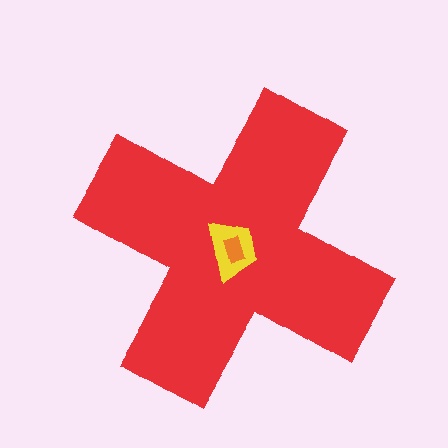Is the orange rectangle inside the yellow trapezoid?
Yes.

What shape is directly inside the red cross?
The yellow trapezoid.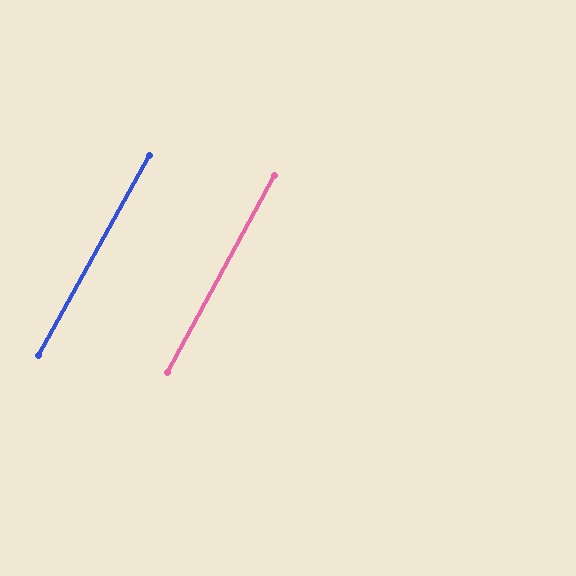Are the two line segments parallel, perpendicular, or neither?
Parallel — their directions differ by only 0.7°.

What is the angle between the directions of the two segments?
Approximately 1 degree.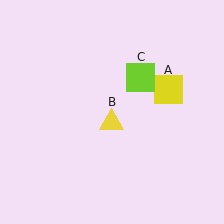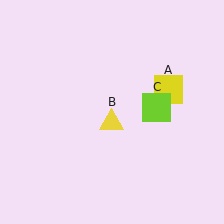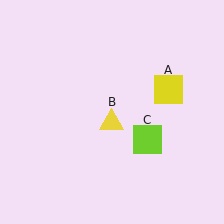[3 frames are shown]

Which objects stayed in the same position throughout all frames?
Yellow square (object A) and yellow triangle (object B) remained stationary.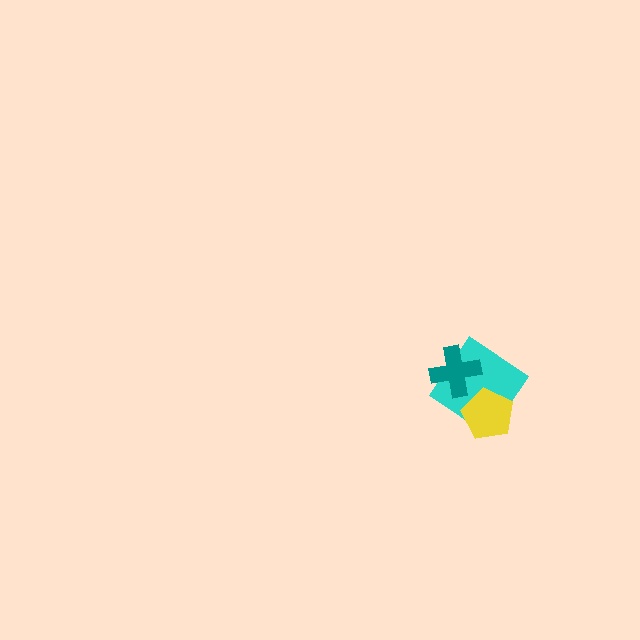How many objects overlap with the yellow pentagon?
1 object overlaps with the yellow pentagon.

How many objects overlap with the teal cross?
1 object overlaps with the teal cross.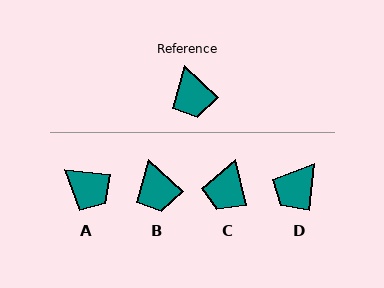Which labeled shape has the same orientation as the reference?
B.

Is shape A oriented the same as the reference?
No, it is off by about 36 degrees.